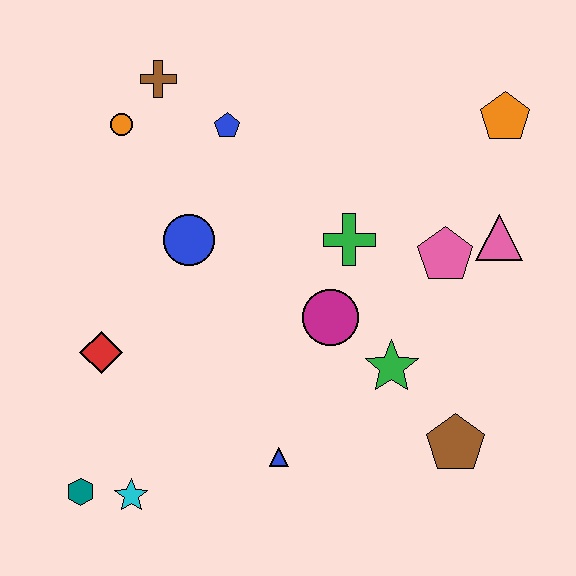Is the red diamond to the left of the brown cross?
Yes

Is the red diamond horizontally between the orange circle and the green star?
No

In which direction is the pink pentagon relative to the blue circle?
The pink pentagon is to the right of the blue circle.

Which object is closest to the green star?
The magenta circle is closest to the green star.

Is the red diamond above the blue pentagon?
No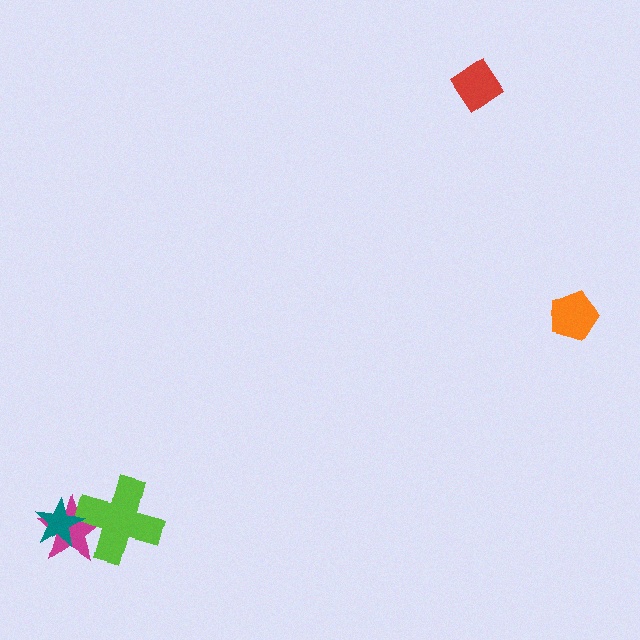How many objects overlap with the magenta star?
2 objects overlap with the magenta star.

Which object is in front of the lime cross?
The teal star is in front of the lime cross.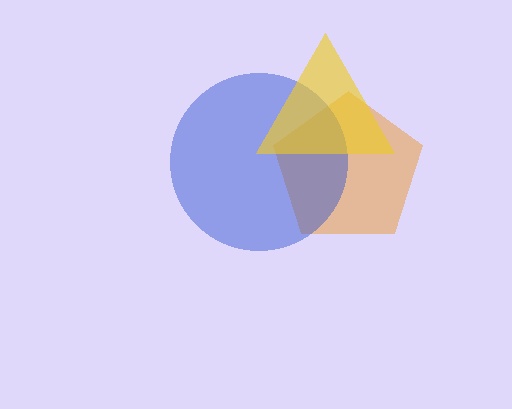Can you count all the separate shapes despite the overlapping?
Yes, there are 3 separate shapes.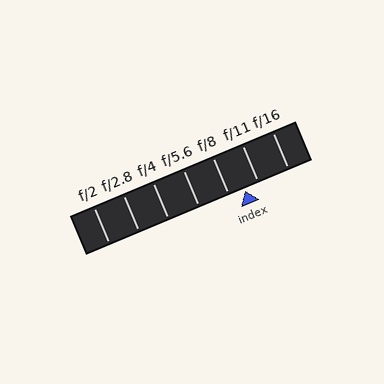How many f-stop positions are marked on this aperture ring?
There are 7 f-stop positions marked.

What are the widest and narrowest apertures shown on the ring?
The widest aperture shown is f/2 and the narrowest is f/16.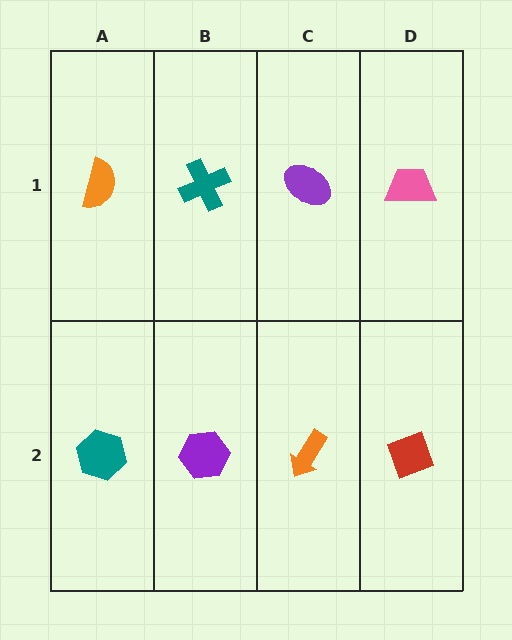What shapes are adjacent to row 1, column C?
An orange arrow (row 2, column C), a teal cross (row 1, column B), a pink trapezoid (row 1, column D).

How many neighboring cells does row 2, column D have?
2.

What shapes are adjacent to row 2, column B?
A teal cross (row 1, column B), a teal hexagon (row 2, column A), an orange arrow (row 2, column C).